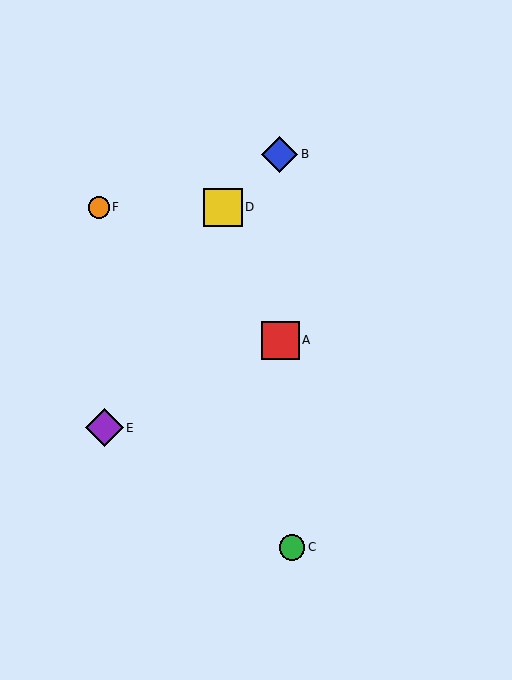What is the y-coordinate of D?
Object D is at y≈208.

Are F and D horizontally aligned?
Yes, both are at y≈208.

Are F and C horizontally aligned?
No, F is at y≈208 and C is at y≈547.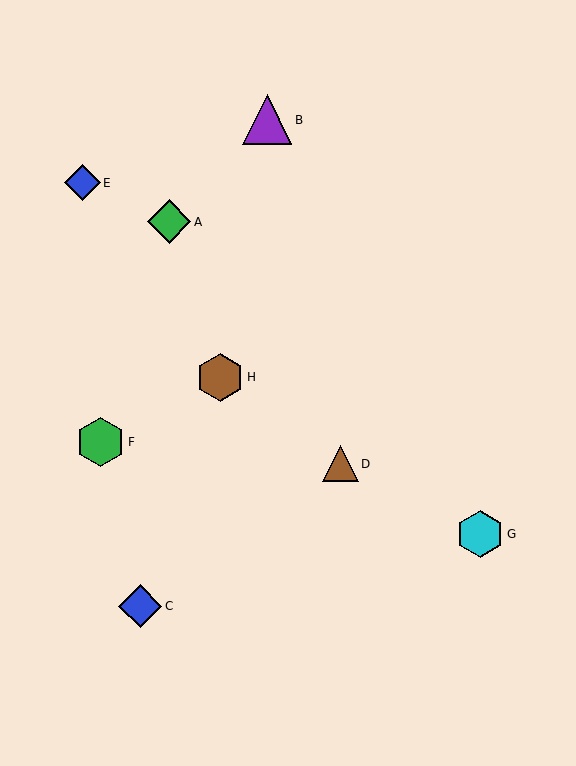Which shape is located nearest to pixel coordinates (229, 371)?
The brown hexagon (labeled H) at (220, 377) is nearest to that location.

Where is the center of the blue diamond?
The center of the blue diamond is at (140, 606).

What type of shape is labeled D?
Shape D is a brown triangle.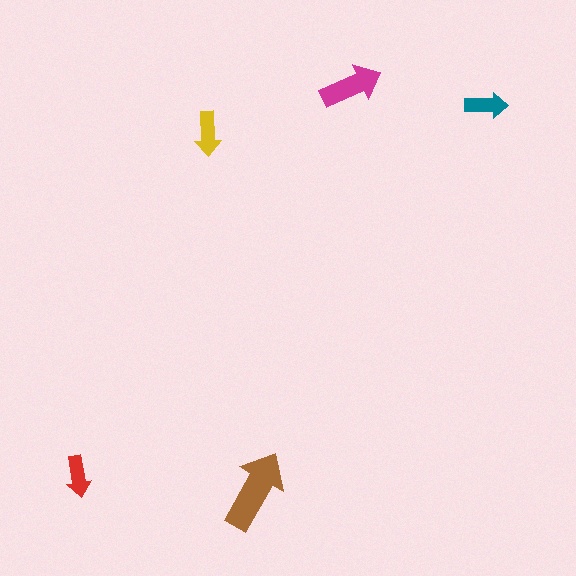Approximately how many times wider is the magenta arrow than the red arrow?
About 1.5 times wider.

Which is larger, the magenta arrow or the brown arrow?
The brown one.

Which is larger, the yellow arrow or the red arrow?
The yellow one.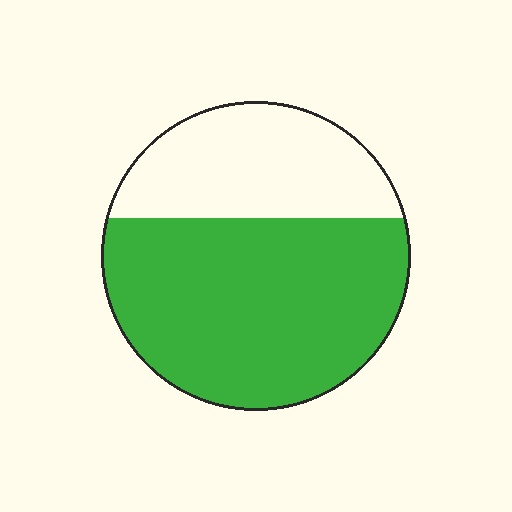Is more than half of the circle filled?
Yes.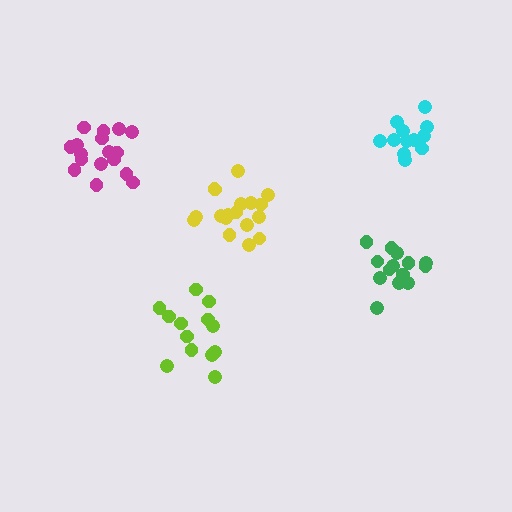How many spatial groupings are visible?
There are 5 spatial groupings.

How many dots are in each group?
Group 1: 17 dots, Group 2: 13 dots, Group 3: 13 dots, Group 4: 18 dots, Group 5: 14 dots (75 total).